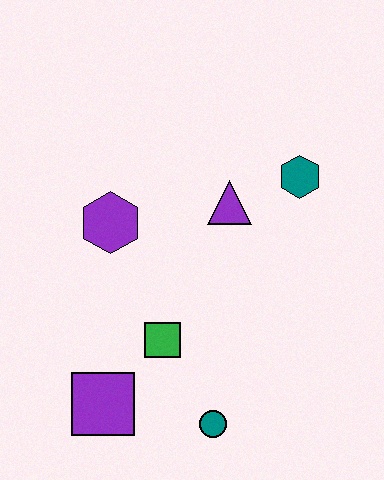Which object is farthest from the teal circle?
The teal hexagon is farthest from the teal circle.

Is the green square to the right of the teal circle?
No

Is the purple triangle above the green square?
Yes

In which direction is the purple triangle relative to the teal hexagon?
The purple triangle is to the left of the teal hexagon.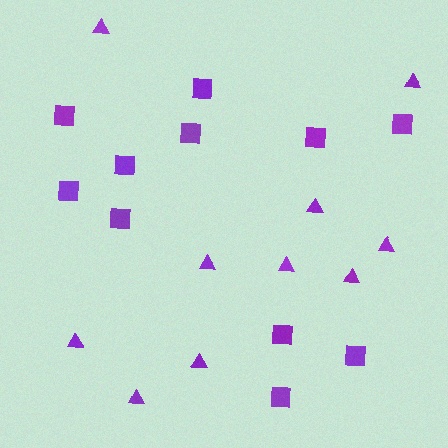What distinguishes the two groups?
There are 2 groups: one group of squares (11) and one group of triangles (10).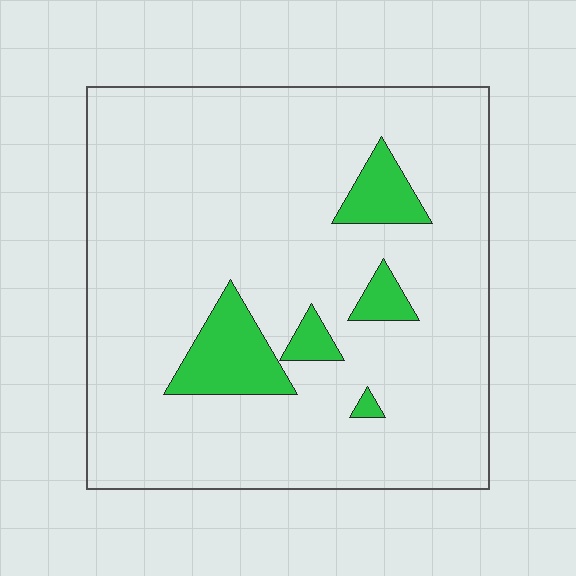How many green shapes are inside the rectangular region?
5.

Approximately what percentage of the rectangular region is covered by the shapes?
Approximately 10%.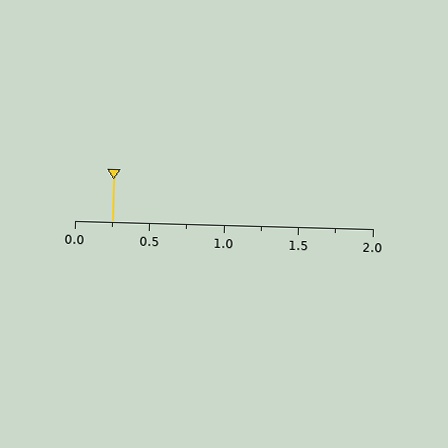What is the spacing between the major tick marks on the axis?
The major ticks are spaced 0.5 apart.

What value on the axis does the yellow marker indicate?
The marker indicates approximately 0.25.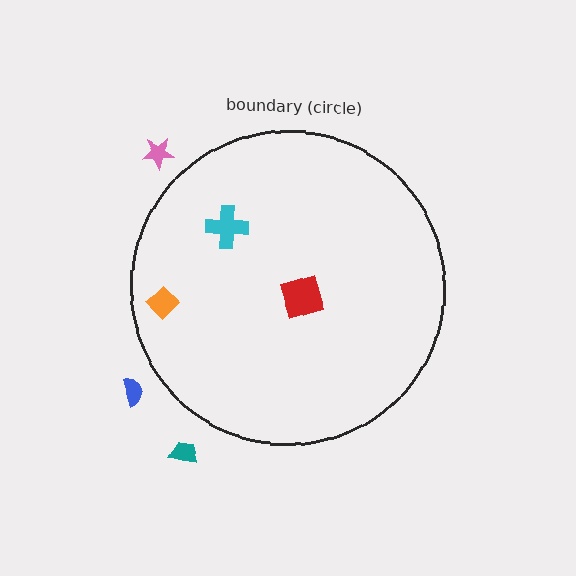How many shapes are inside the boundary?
3 inside, 3 outside.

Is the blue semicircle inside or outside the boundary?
Outside.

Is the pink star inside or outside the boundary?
Outside.